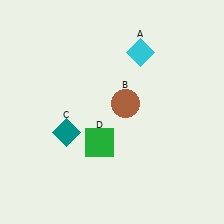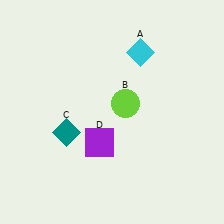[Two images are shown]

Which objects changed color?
B changed from brown to lime. D changed from green to purple.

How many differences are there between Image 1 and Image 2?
There are 2 differences between the two images.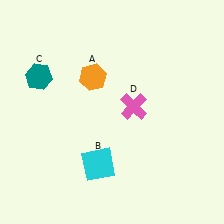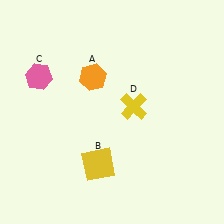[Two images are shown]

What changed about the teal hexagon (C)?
In Image 1, C is teal. In Image 2, it changed to pink.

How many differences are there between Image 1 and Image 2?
There are 3 differences between the two images.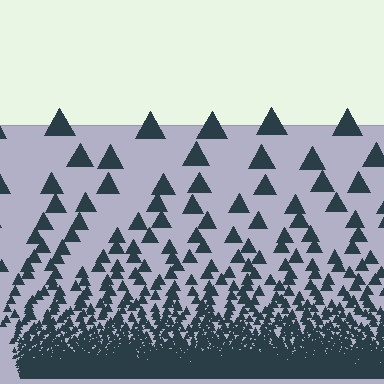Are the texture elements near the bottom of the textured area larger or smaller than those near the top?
Smaller. The gradient is inverted — elements near the bottom are smaller and denser.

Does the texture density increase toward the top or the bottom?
Density increases toward the bottom.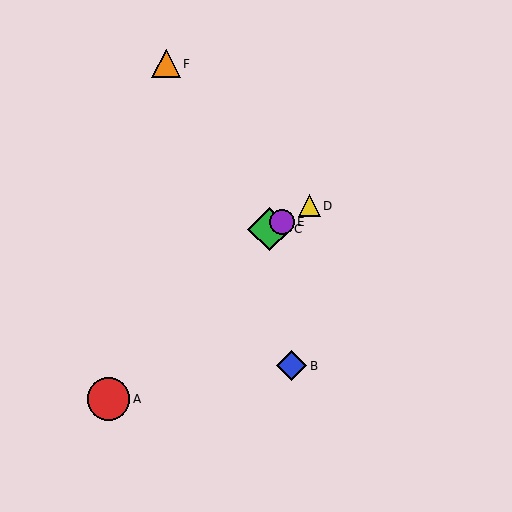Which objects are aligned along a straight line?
Objects C, D, E are aligned along a straight line.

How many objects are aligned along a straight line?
3 objects (C, D, E) are aligned along a straight line.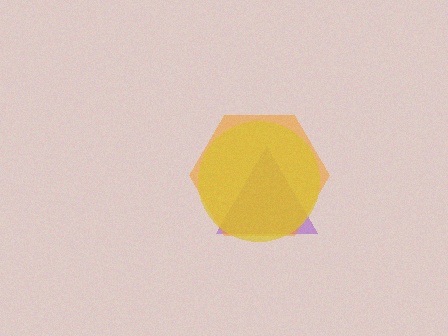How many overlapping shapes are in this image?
There are 3 overlapping shapes in the image.